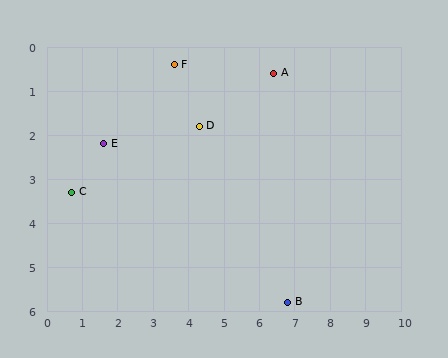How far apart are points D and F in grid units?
Points D and F are about 1.6 grid units apart.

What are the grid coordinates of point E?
Point E is at approximately (1.6, 2.2).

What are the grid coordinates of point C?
Point C is at approximately (0.7, 3.3).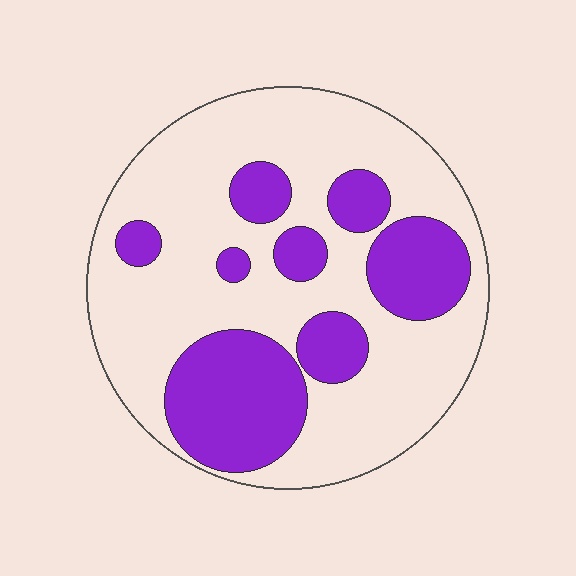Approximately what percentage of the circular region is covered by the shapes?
Approximately 30%.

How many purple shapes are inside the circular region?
8.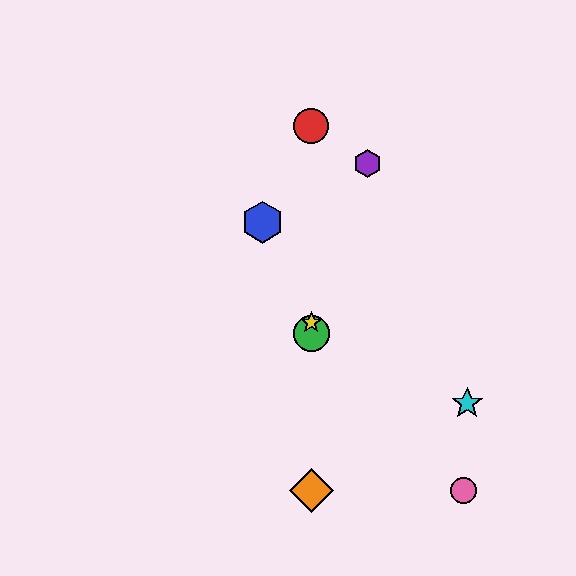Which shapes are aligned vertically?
The red circle, the green circle, the yellow star, the orange diamond are aligned vertically.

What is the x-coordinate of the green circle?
The green circle is at x≈311.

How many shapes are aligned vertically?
4 shapes (the red circle, the green circle, the yellow star, the orange diamond) are aligned vertically.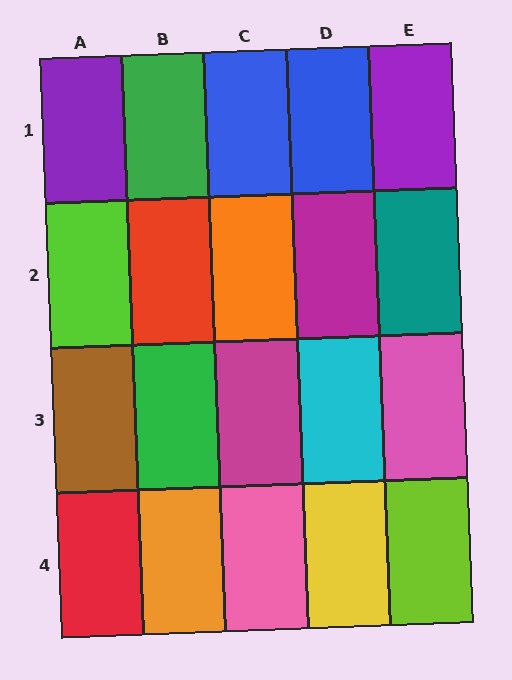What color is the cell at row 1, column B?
Green.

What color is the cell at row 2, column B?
Red.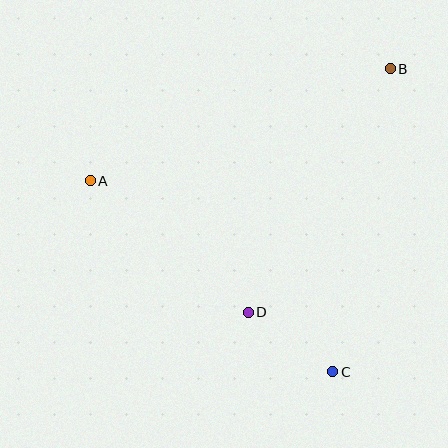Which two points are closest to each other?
Points C and D are closest to each other.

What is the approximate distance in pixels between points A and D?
The distance between A and D is approximately 205 pixels.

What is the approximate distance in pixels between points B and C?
The distance between B and C is approximately 308 pixels.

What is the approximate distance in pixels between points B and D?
The distance between B and D is approximately 282 pixels.